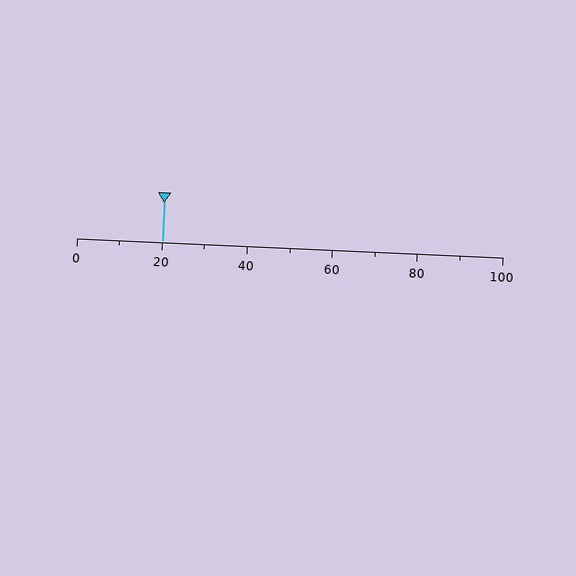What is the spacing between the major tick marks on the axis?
The major ticks are spaced 20 apart.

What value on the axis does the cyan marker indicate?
The marker indicates approximately 20.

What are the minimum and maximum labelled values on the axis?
The axis runs from 0 to 100.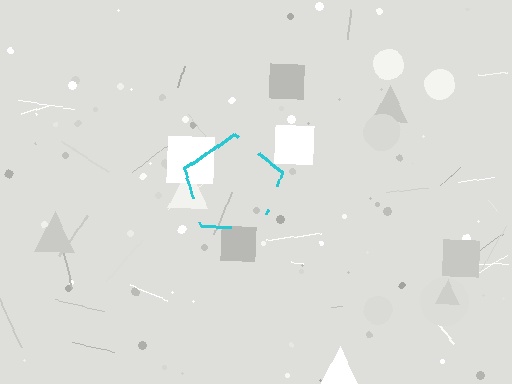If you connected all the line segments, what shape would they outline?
They would outline a pentagon.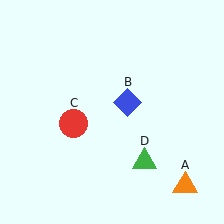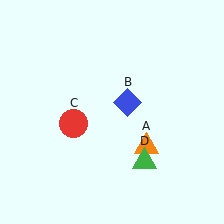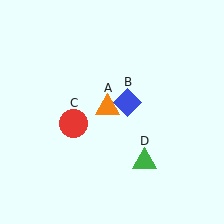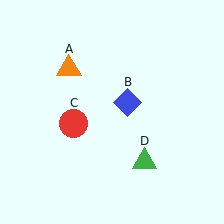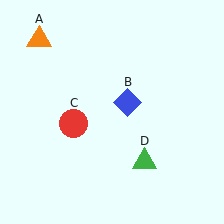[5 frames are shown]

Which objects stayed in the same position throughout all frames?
Blue diamond (object B) and red circle (object C) and green triangle (object D) remained stationary.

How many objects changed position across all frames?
1 object changed position: orange triangle (object A).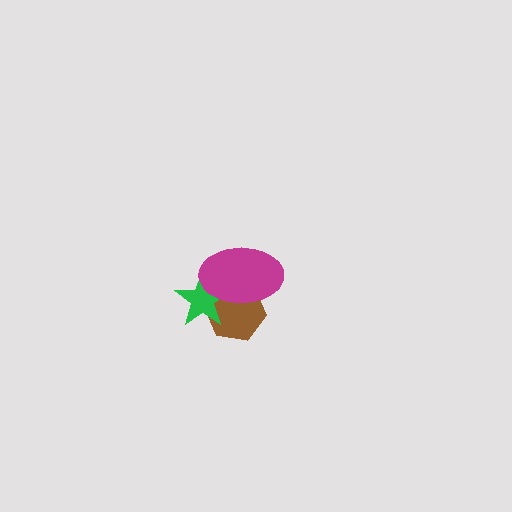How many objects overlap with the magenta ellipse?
2 objects overlap with the magenta ellipse.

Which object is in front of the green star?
The magenta ellipse is in front of the green star.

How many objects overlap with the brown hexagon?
2 objects overlap with the brown hexagon.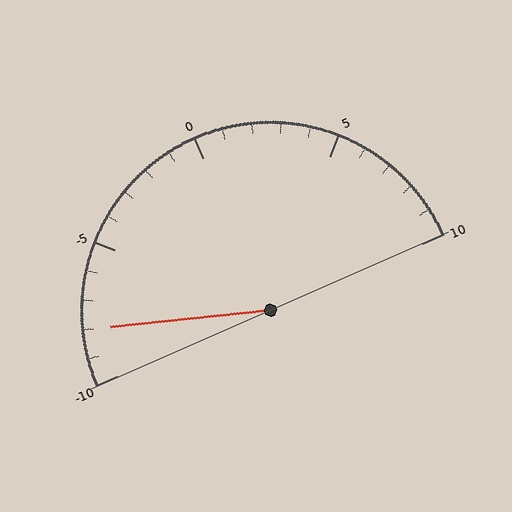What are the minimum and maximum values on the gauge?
The gauge ranges from -10 to 10.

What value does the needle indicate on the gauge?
The needle indicates approximately -8.